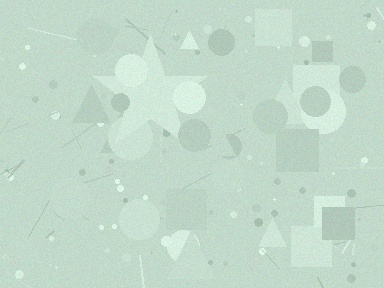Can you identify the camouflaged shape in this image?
The camouflaged shape is a star.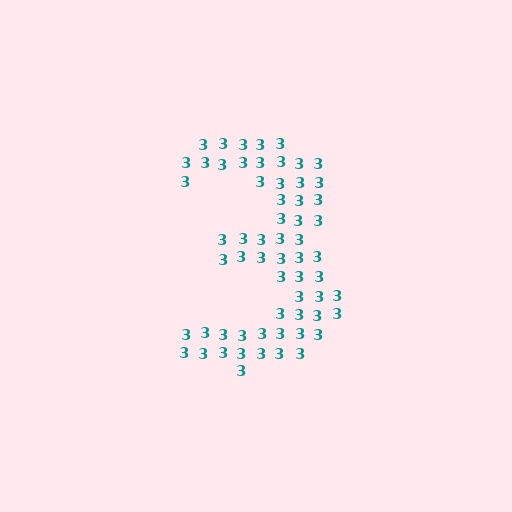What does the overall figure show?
The overall figure shows the digit 3.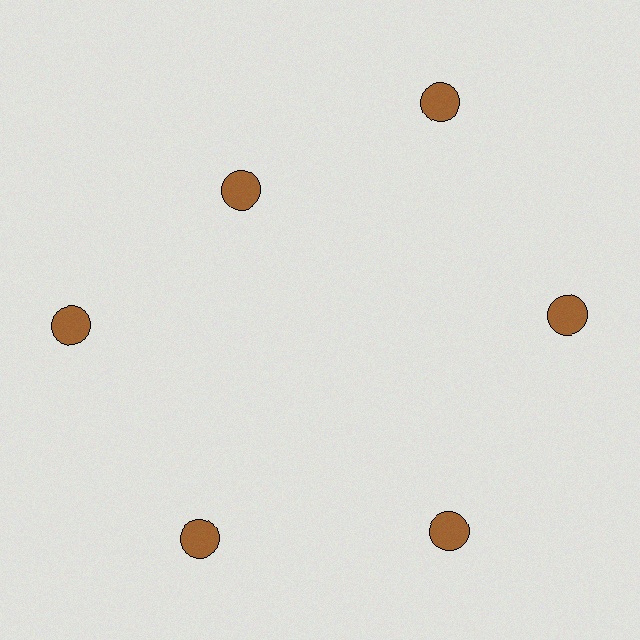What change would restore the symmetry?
The symmetry would be restored by moving it outward, back onto the ring so that all 6 circles sit at equal angles and equal distance from the center.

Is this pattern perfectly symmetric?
No. The 6 brown circles are arranged in a ring, but one element near the 11 o'clock position is pulled inward toward the center, breaking the 6-fold rotational symmetry.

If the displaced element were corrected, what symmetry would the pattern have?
It would have 6-fold rotational symmetry — the pattern would map onto itself every 60 degrees.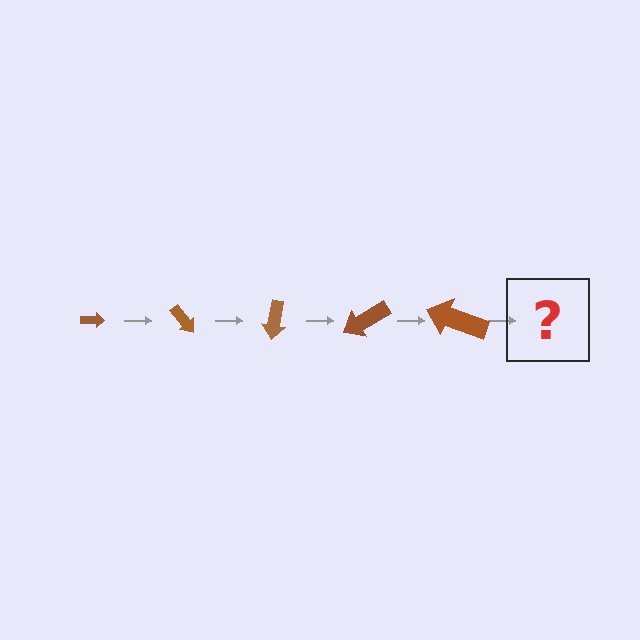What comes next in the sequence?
The next element should be an arrow, larger than the previous one and rotated 250 degrees from the start.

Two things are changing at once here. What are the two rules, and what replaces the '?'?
The two rules are that the arrow grows larger each step and it rotates 50 degrees each step. The '?' should be an arrow, larger than the previous one and rotated 250 degrees from the start.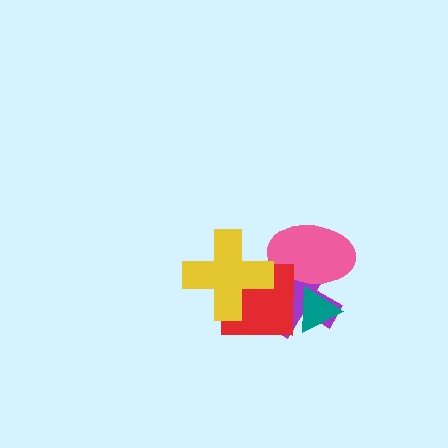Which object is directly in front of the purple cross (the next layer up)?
The pink ellipse is directly in front of the purple cross.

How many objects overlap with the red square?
3 objects overlap with the red square.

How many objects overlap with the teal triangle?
2 objects overlap with the teal triangle.